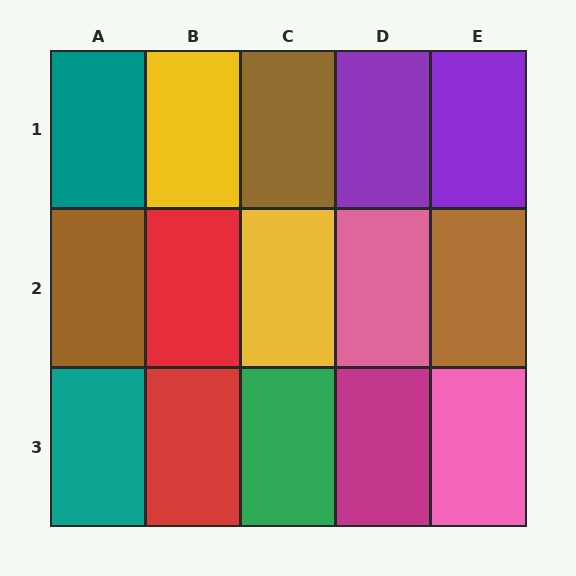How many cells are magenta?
1 cell is magenta.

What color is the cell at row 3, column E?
Pink.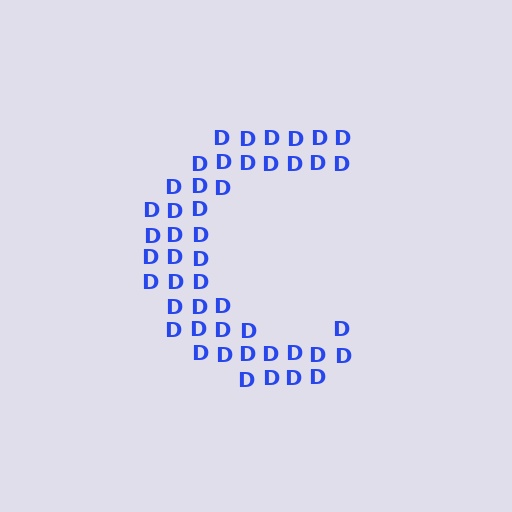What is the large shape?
The large shape is the letter C.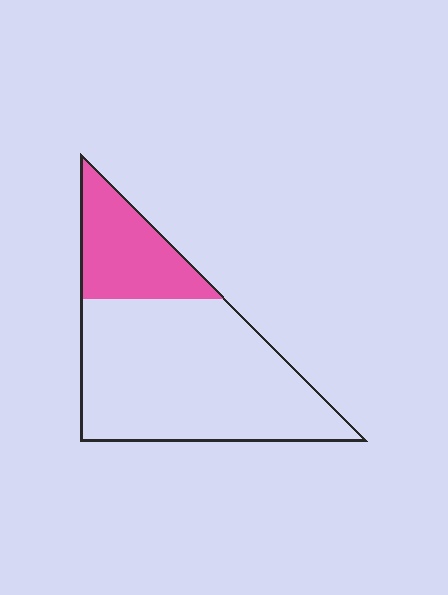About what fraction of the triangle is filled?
About one quarter (1/4).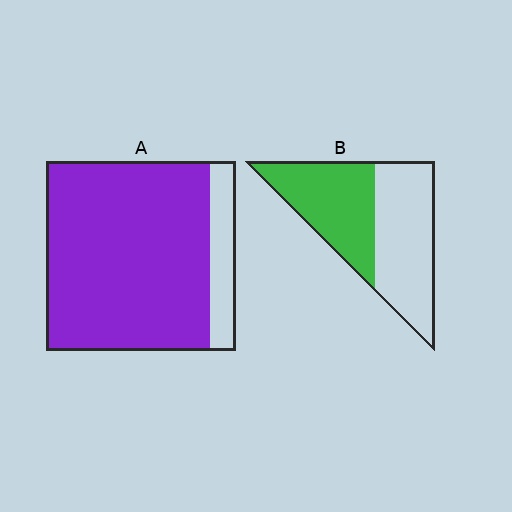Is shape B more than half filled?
Roughly half.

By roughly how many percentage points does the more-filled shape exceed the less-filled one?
By roughly 40 percentage points (A over B).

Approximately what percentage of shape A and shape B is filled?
A is approximately 85% and B is approximately 45%.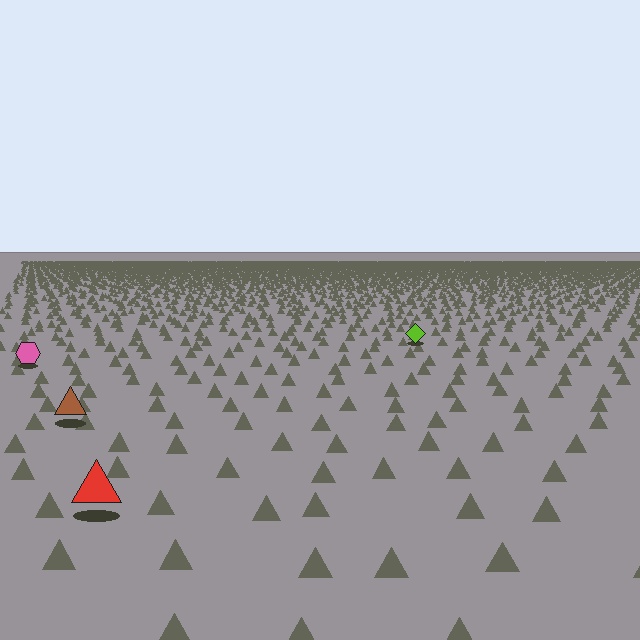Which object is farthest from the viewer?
The lime diamond is farthest from the viewer. It appears smaller and the ground texture around it is denser.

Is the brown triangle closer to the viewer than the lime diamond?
Yes. The brown triangle is closer — you can tell from the texture gradient: the ground texture is coarser near it.